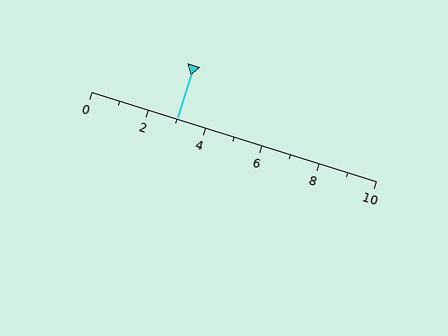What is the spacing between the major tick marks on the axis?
The major ticks are spaced 2 apart.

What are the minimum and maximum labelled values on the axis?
The axis runs from 0 to 10.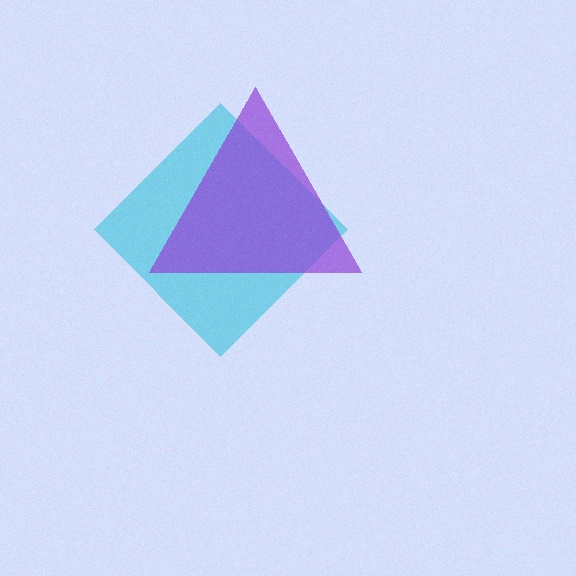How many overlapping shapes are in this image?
There are 2 overlapping shapes in the image.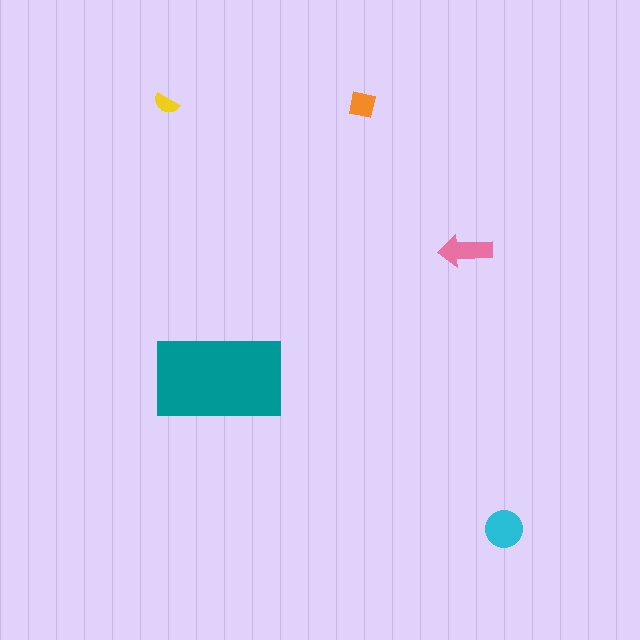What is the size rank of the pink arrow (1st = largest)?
3rd.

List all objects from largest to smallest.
The teal rectangle, the cyan circle, the pink arrow, the orange square, the yellow semicircle.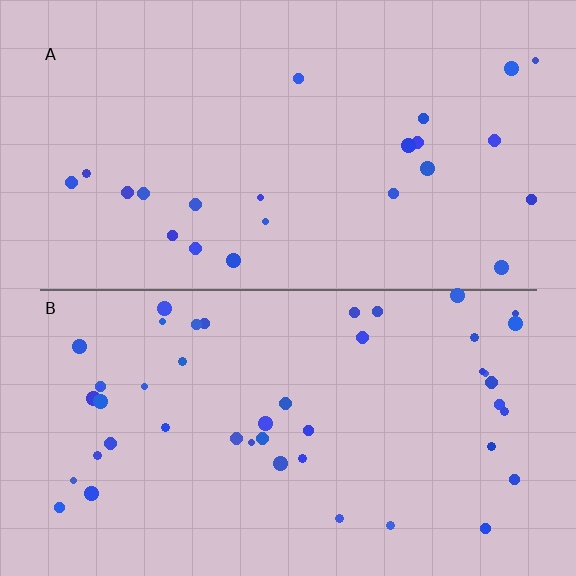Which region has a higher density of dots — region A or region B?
B (the bottom).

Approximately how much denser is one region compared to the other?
Approximately 2.0× — region B over region A.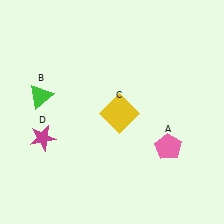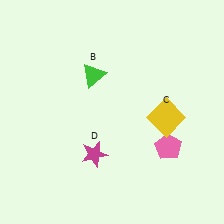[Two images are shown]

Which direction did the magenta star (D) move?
The magenta star (D) moved right.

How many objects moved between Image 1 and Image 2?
3 objects moved between the two images.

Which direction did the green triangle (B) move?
The green triangle (B) moved right.